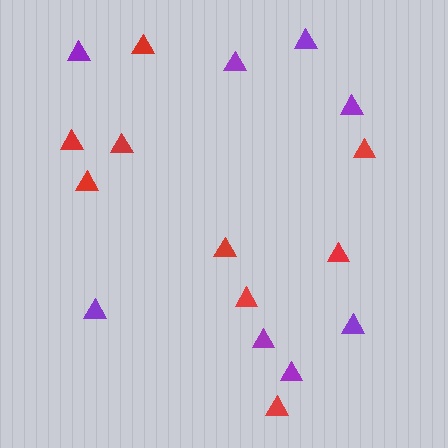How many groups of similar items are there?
There are 2 groups: one group of red triangles (9) and one group of purple triangles (8).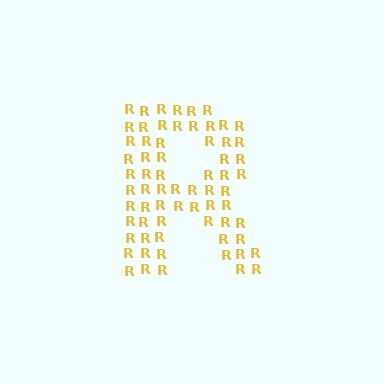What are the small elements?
The small elements are letter R's.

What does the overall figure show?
The overall figure shows the letter R.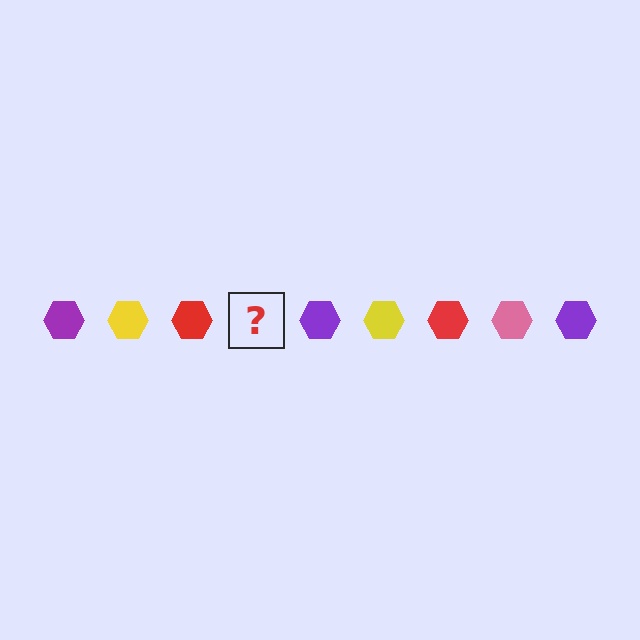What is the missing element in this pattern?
The missing element is a pink hexagon.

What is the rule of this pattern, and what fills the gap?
The rule is that the pattern cycles through purple, yellow, red, pink hexagons. The gap should be filled with a pink hexagon.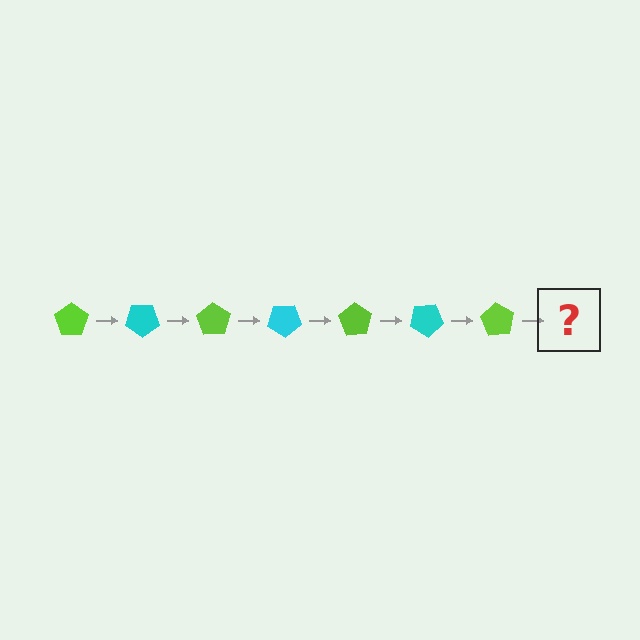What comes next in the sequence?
The next element should be a cyan pentagon, rotated 245 degrees from the start.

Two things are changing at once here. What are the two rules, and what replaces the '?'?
The two rules are that it rotates 35 degrees each step and the color cycles through lime and cyan. The '?' should be a cyan pentagon, rotated 245 degrees from the start.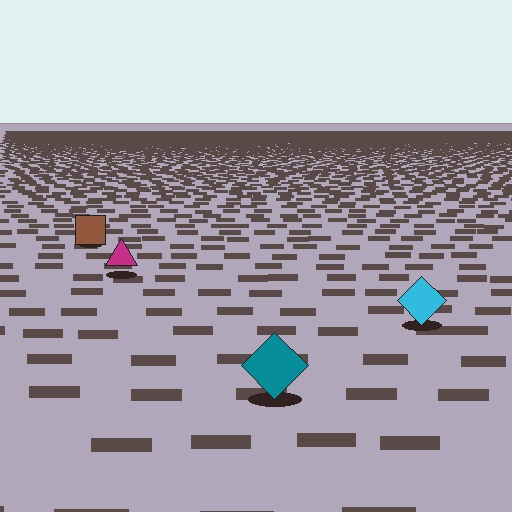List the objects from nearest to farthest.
From nearest to farthest: the teal diamond, the cyan diamond, the magenta triangle, the brown square.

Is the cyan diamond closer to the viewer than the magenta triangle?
Yes. The cyan diamond is closer — you can tell from the texture gradient: the ground texture is coarser near it.